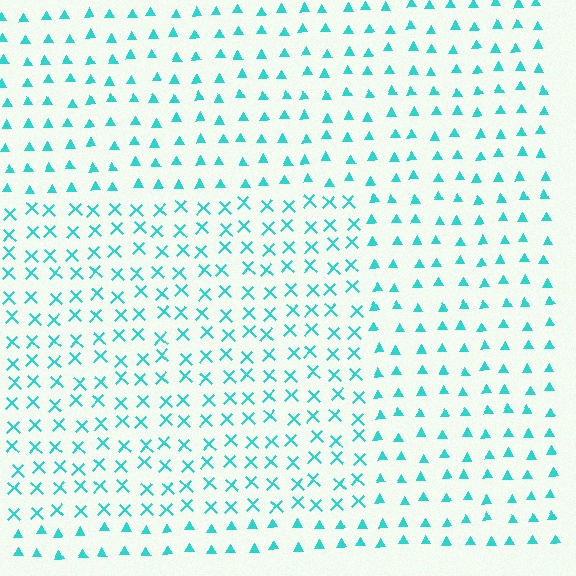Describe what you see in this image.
The image is filled with small cyan elements arranged in a uniform grid. A rectangle-shaped region contains X marks, while the surrounding area contains triangles. The boundary is defined purely by the change in element shape.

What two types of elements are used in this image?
The image uses X marks inside the rectangle region and triangles outside it.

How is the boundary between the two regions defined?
The boundary is defined by a change in element shape: X marks inside vs. triangles outside. All elements share the same color and spacing.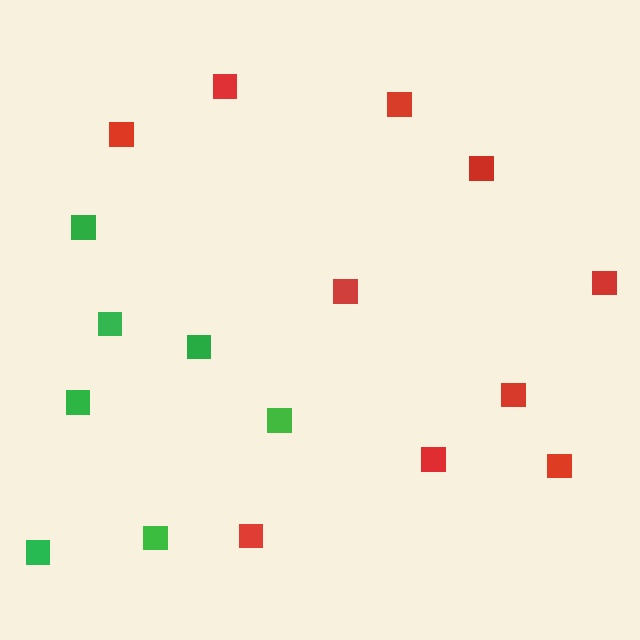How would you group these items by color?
There are 2 groups: one group of red squares (10) and one group of green squares (7).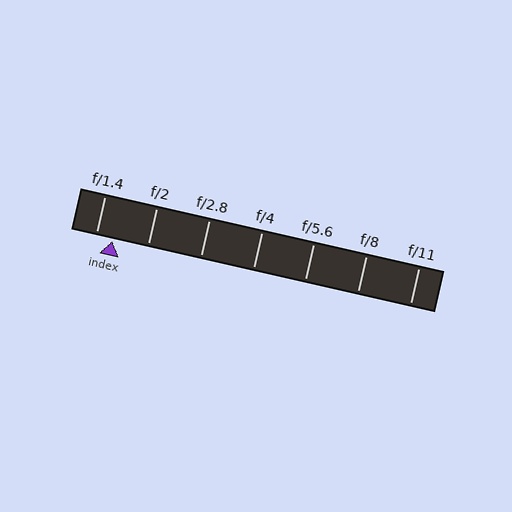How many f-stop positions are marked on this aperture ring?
There are 7 f-stop positions marked.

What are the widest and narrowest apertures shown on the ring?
The widest aperture shown is f/1.4 and the narrowest is f/11.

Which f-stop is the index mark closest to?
The index mark is closest to f/1.4.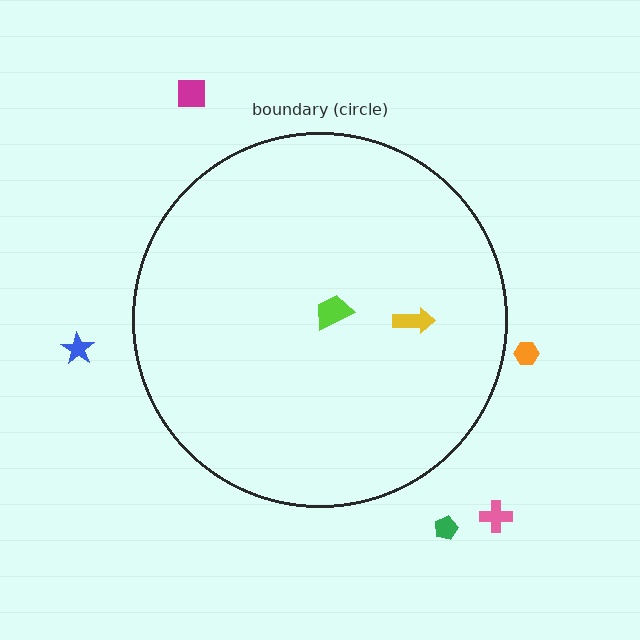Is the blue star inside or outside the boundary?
Outside.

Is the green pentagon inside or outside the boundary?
Outside.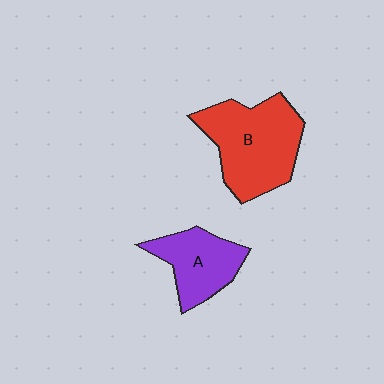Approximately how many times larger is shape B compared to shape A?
Approximately 1.6 times.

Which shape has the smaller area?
Shape A (purple).